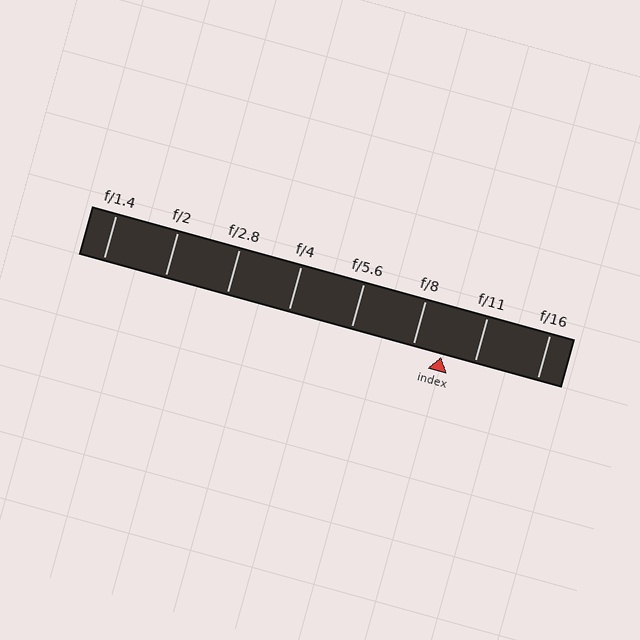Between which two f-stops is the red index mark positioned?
The index mark is between f/8 and f/11.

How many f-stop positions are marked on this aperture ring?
There are 8 f-stop positions marked.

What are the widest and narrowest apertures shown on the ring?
The widest aperture shown is f/1.4 and the narrowest is f/16.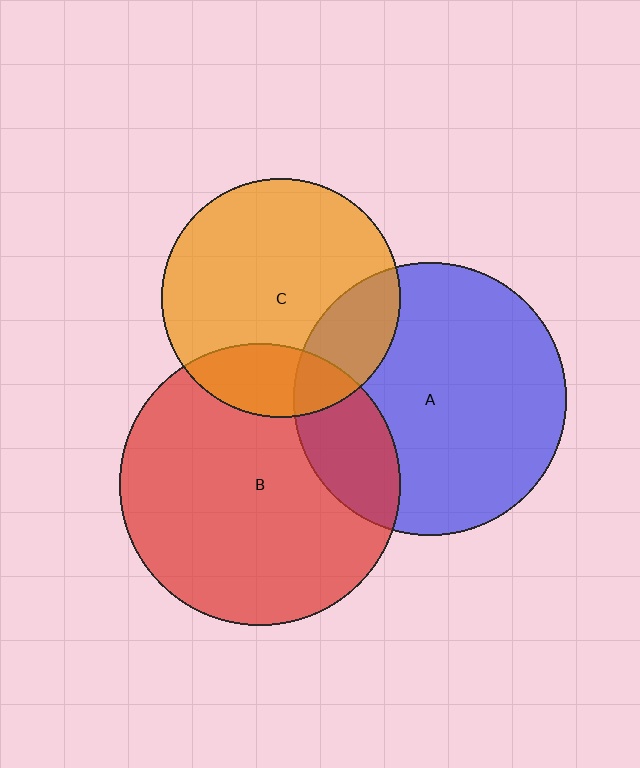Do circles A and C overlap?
Yes.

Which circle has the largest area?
Circle B (red).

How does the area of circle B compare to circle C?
Approximately 1.4 times.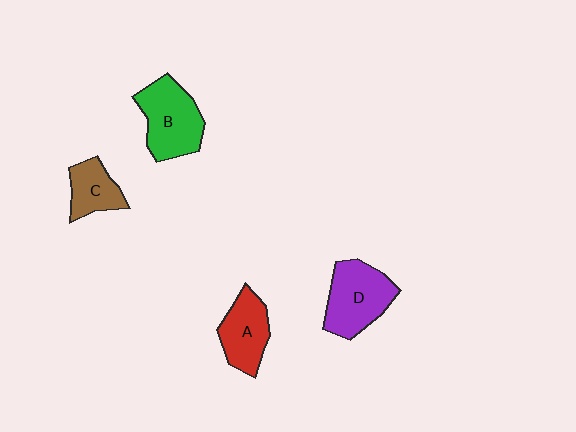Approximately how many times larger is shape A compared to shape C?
Approximately 1.3 times.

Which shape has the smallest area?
Shape C (brown).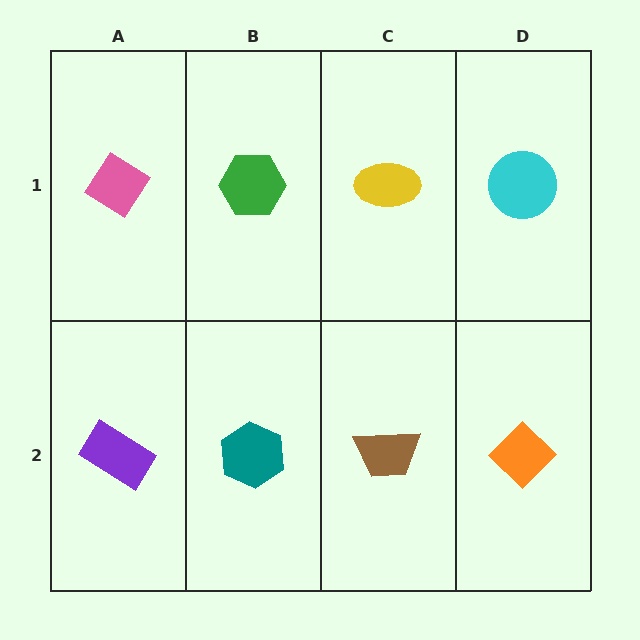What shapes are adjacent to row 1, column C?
A brown trapezoid (row 2, column C), a green hexagon (row 1, column B), a cyan circle (row 1, column D).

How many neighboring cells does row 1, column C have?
3.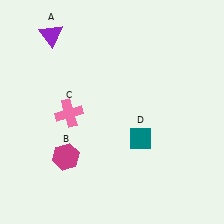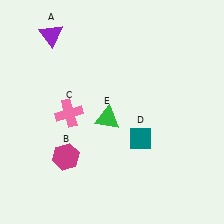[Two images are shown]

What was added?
A green triangle (E) was added in Image 2.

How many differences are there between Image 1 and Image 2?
There is 1 difference between the two images.